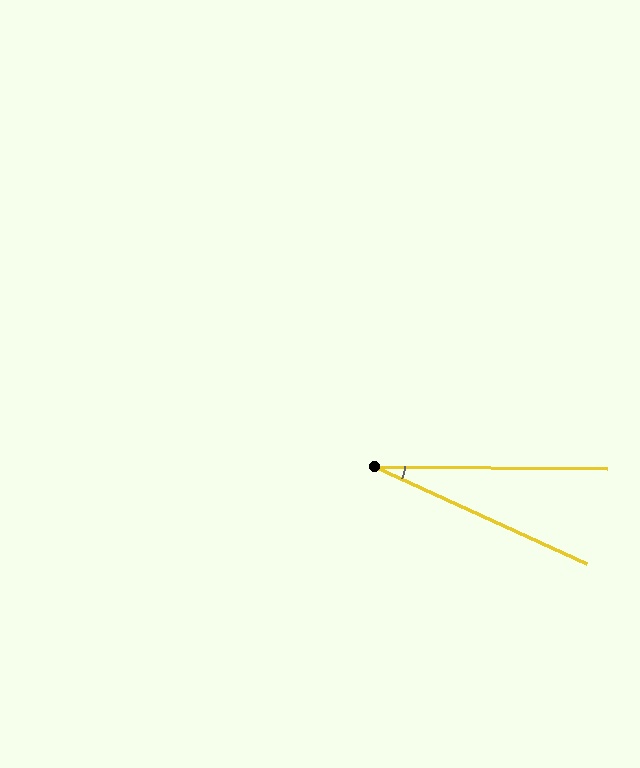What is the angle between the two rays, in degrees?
Approximately 24 degrees.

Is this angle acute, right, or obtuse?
It is acute.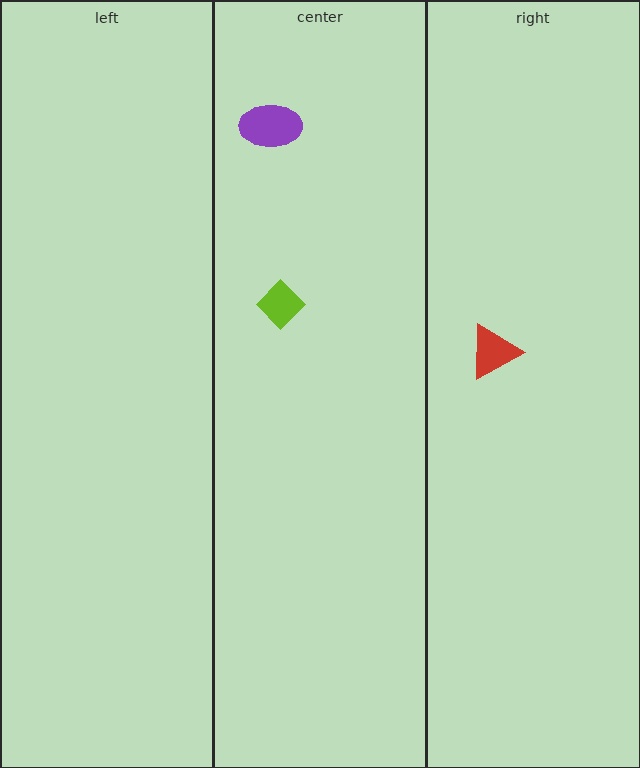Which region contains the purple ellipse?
The center region.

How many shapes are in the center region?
2.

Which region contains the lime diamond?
The center region.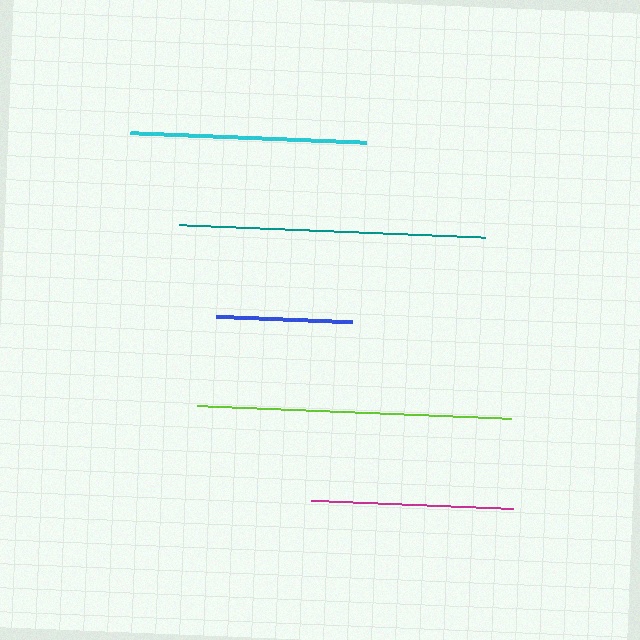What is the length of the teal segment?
The teal segment is approximately 307 pixels long.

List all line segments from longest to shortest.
From longest to shortest: lime, teal, cyan, magenta, blue.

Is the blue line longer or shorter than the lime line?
The lime line is longer than the blue line.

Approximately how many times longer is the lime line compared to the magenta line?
The lime line is approximately 1.5 times the length of the magenta line.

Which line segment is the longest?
The lime line is the longest at approximately 314 pixels.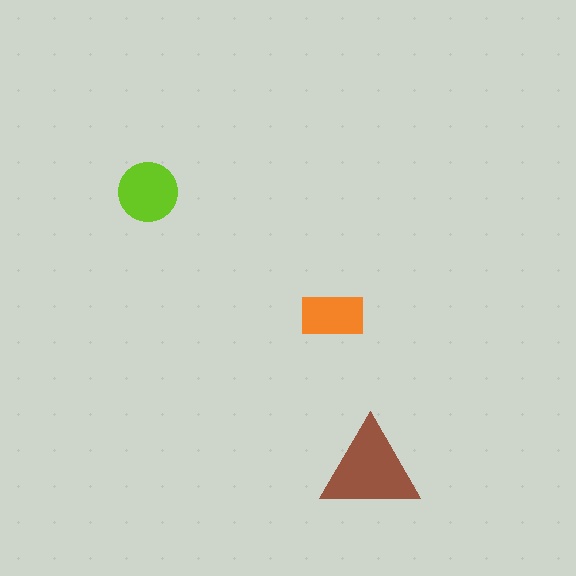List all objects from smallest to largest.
The orange rectangle, the lime circle, the brown triangle.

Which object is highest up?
The lime circle is topmost.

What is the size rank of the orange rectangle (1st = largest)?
3rd.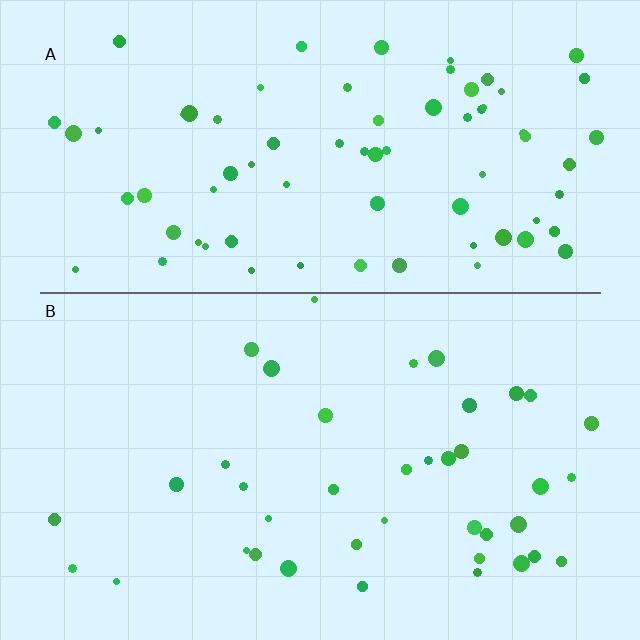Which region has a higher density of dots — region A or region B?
A (the top).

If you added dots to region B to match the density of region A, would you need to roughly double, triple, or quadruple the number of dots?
Approximately double.